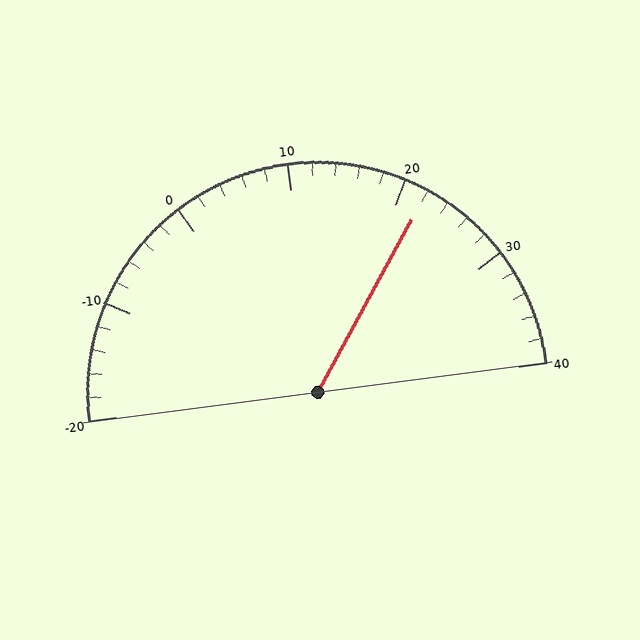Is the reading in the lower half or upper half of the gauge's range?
The reading is in the upper half of the range (-20 to 40).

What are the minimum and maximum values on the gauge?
The gauge ranges from -20 to 40.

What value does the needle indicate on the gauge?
The needle indicates approximately 22.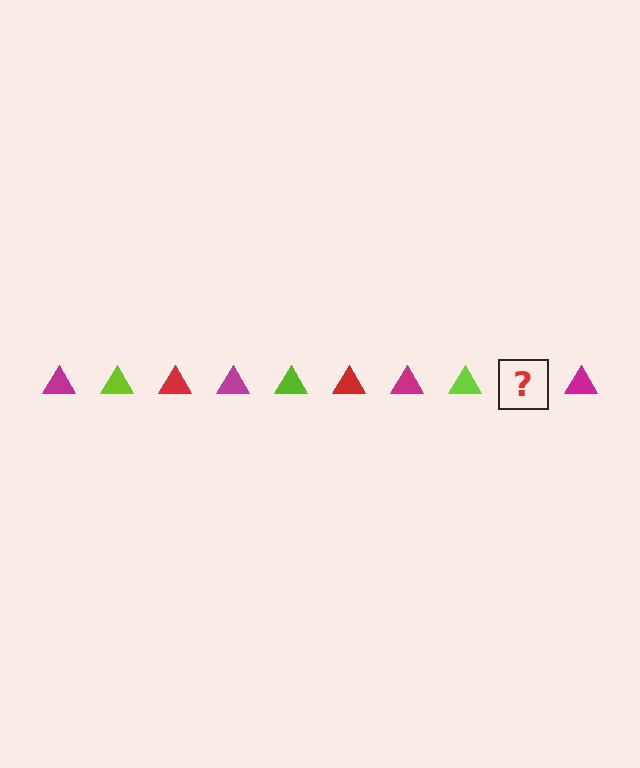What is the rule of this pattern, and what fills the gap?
The rule is that the pattern cycles through magenta, lime, red triangles. The gap should be filled with a red triangle.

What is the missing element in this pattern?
The missing element is a red triangle.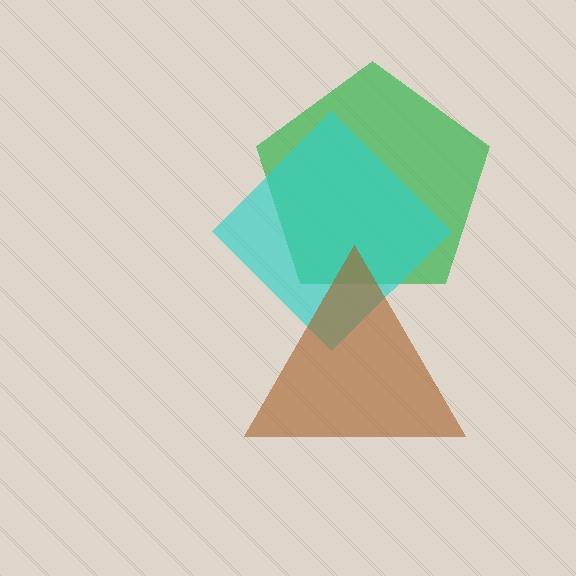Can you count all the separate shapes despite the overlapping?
Yes, there are 3 separate shapes.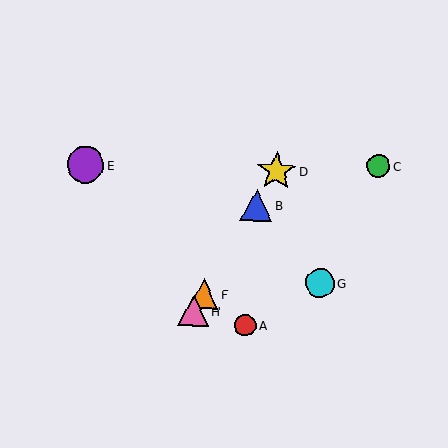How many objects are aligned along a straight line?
4 objects (B, D, F, H) are aligned along a straight line.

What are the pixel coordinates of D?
Object D is at (276, 171).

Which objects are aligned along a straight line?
Objects B, D, F, H are aligned along a straight line.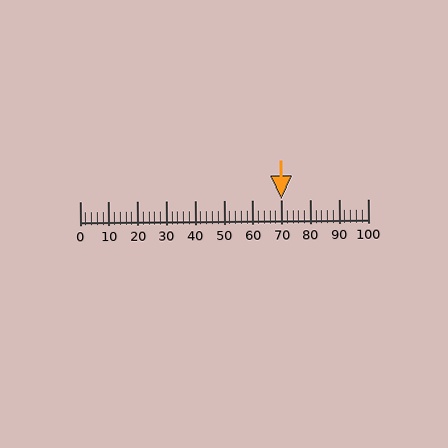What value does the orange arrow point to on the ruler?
The orange arrow points to approximately 70.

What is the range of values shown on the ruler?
The ruler shows values from 0 to 100.